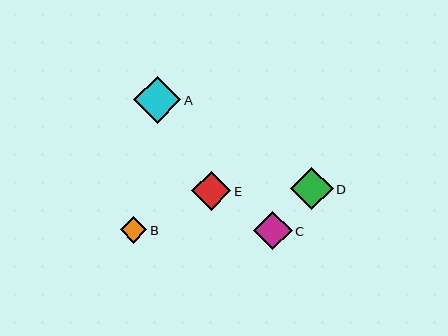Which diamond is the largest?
Diamond A is the largest with a size of approximately 47 pixels.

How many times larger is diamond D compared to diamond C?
Diamond D is approximately 1.1 times the size of diamond C.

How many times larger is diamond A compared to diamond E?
Diamond A is approximately 1.2 times the size of diamond E.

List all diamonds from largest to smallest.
From largest to smallest: A, D, E, C, B.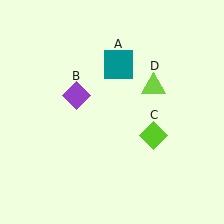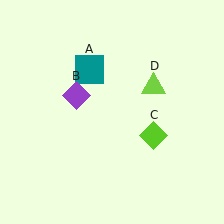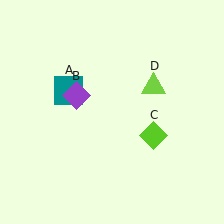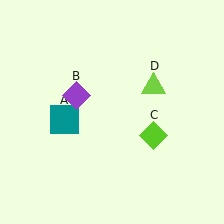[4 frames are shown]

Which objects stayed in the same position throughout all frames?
Purple diamond (object B) and lime diamond (object C) and lime triangle (object D) remained stationary.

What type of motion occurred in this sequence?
The teal square (object A) rotated counterclockwise around the center of the scene.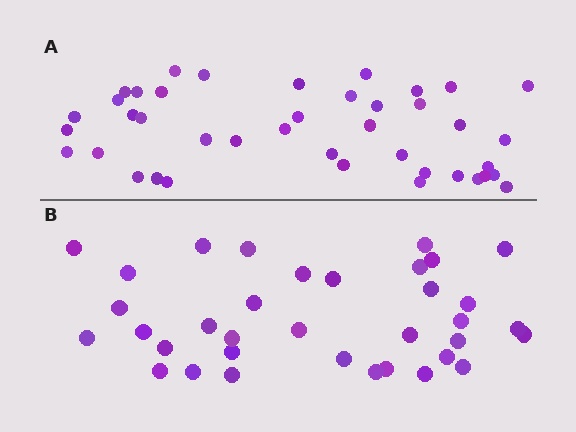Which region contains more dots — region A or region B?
Region A (the top region) has more dots.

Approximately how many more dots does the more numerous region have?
Region A has about 6 more dots than region B.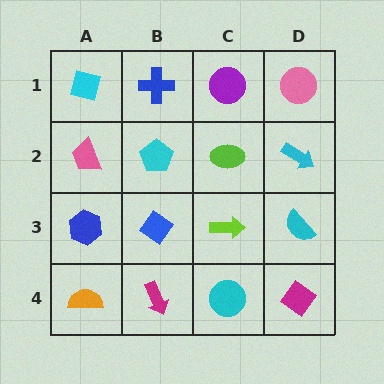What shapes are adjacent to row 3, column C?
A lime ellipse (row 2, column C), a cyan circle (row 4, column C), a blue diamond (row 3, column B), a cyan semicircle (row 3, column D).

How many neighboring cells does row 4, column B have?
3.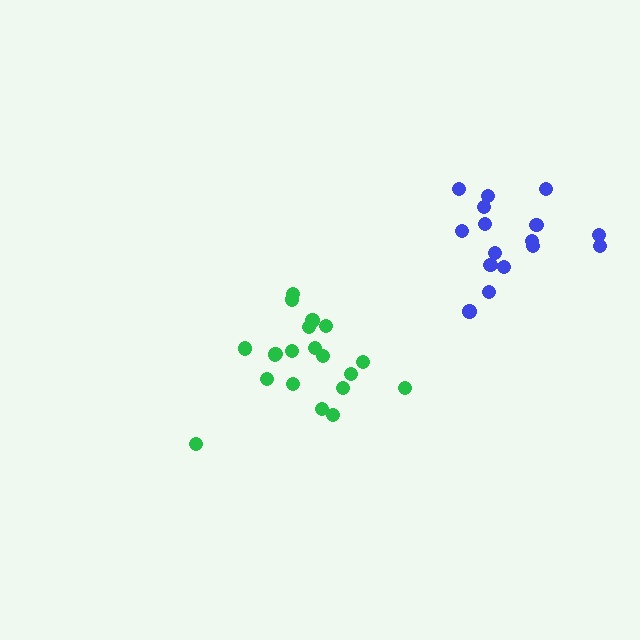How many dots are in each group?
Group 1: 16 dots, Group 2: 20 dots (36 total).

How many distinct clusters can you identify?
There are 2 distinct clusters.